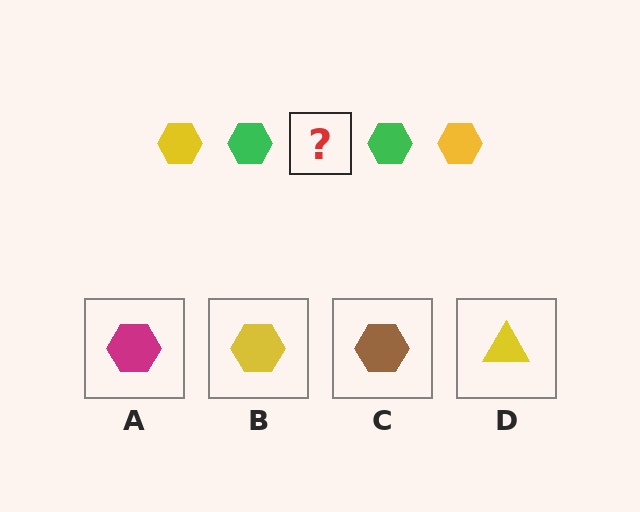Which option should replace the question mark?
Option B.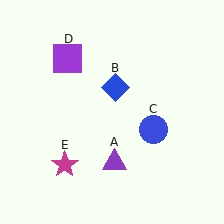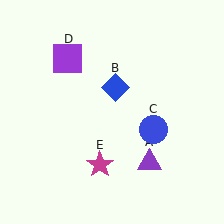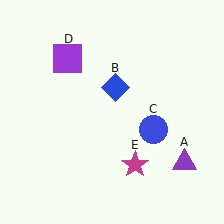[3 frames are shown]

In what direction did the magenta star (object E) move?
The magenta star (object E) moved right.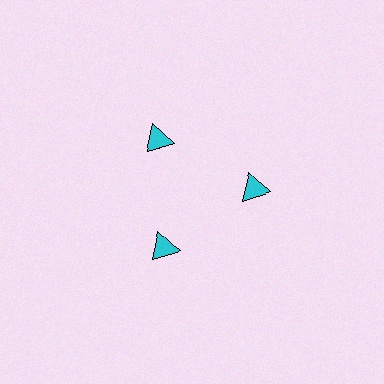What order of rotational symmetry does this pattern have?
This pattern has 3-fold rotational symmetry.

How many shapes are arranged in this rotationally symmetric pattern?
There are 3 shapes, arranged in 3 groups of 1.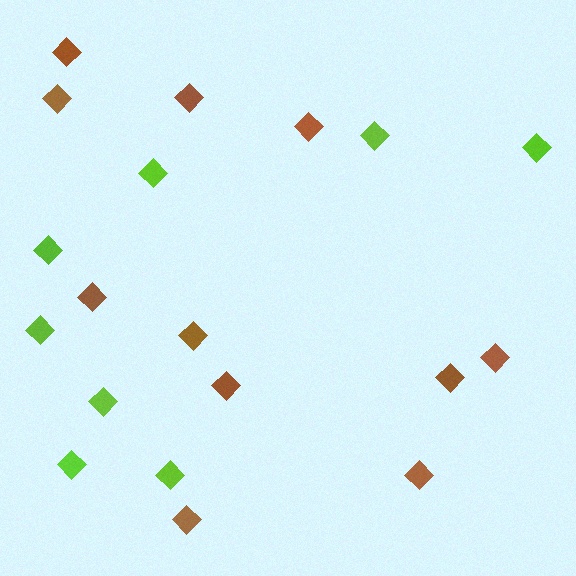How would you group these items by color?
There are 2 groups: one group of brown diamonds (11) and one group of lime diamonds (8).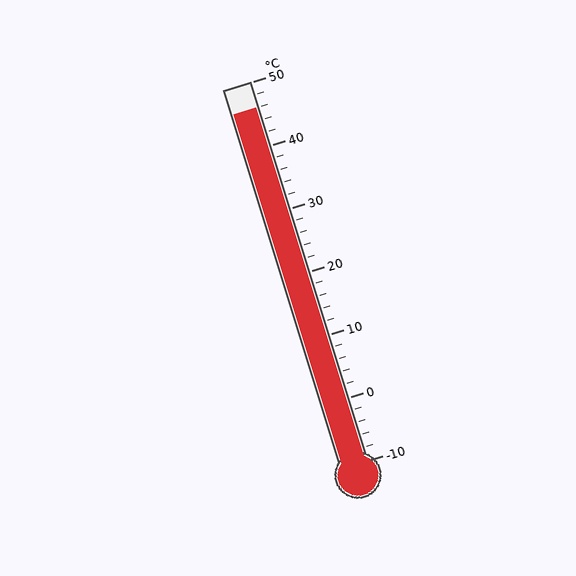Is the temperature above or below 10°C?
The temperature is above 10°C.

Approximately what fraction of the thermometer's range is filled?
The thermometer is filled to approximately 95% of its range.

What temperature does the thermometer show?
The thermometer shows approximately 46°C.